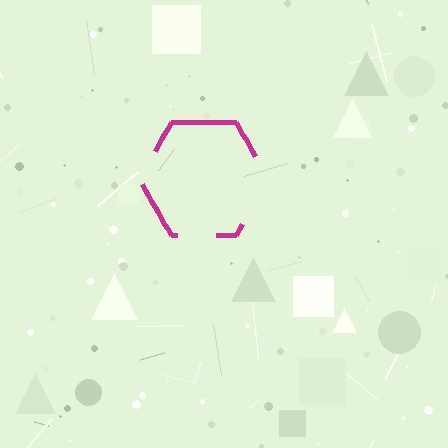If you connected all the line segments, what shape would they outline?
They would outline a hexagon.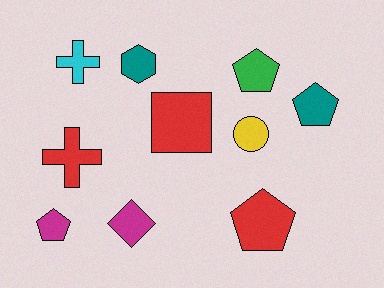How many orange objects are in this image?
There are no orange objects.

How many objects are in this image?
There are 10 objects.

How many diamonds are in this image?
There is 1 diamond.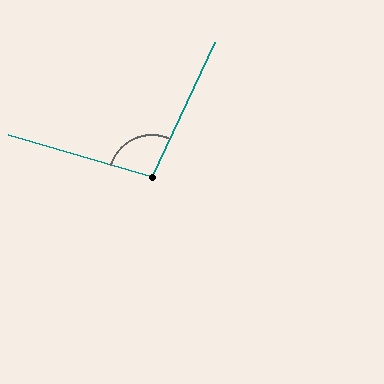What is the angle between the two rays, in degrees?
Approximately 99 degrees.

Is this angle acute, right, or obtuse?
It is obtuse.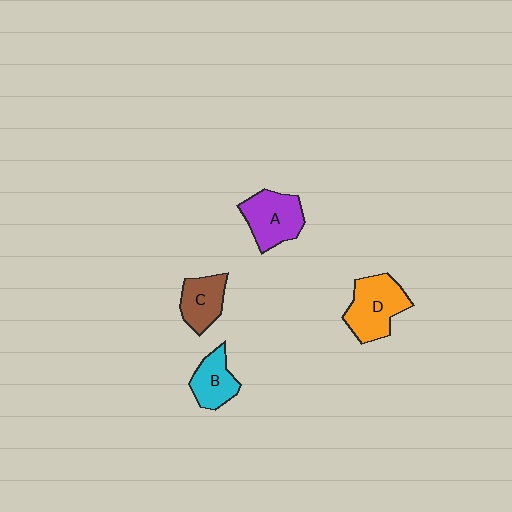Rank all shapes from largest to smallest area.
From largest to smallest: D (orange), A (purple), C (brown), B (cyan).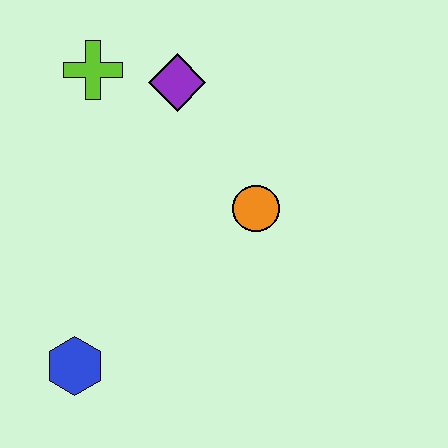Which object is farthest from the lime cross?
The blue hexagon is farthest from the lime cross.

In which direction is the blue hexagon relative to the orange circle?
The blue hexagon is to the left of the orange circle.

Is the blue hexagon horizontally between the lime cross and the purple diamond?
No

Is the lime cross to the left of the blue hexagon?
No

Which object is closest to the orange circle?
The purple diamond is closest to the orange circle.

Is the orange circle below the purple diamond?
Yes